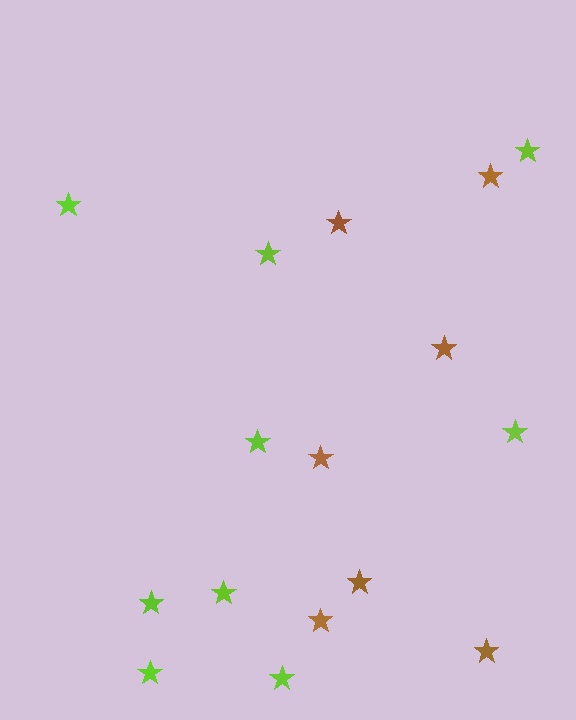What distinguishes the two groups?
There are 2 groups: one group of brown stars (7) and one group of lime stars (9).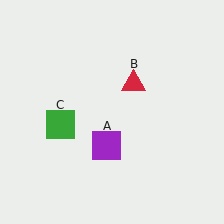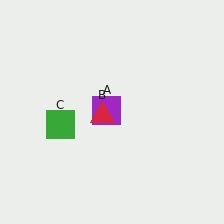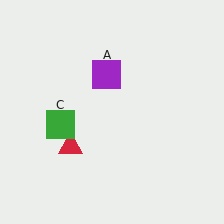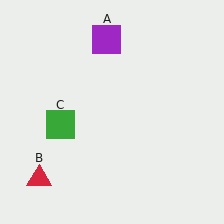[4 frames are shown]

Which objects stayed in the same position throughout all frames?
Green square (object C) remained stationary.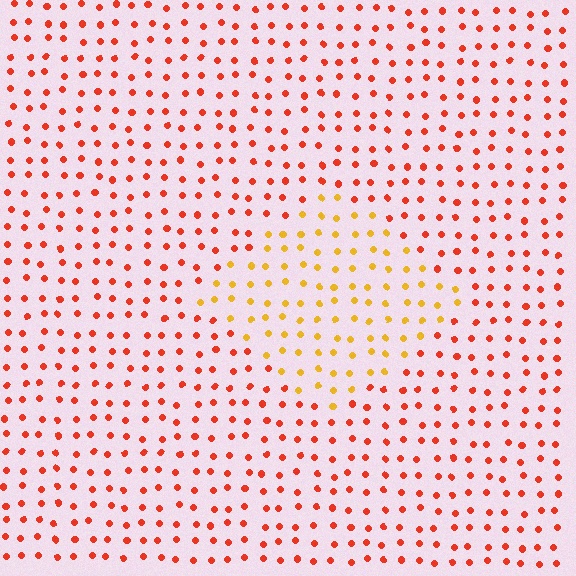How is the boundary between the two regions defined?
The boundary is defined purely by a slight shift in hue (about 39 degrees). Spacing, size, and orientation are identical on both sides.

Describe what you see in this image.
The image is filled with small red elements in a uniform arrangement. A diamond-shaped region is visible where the elements are tinted to a slightly different hue, forming a subtle color boundary.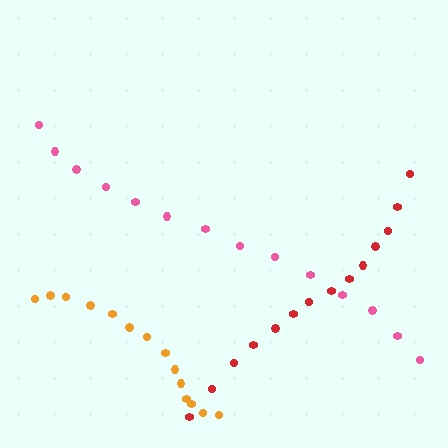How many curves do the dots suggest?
There are 3 distinct paths.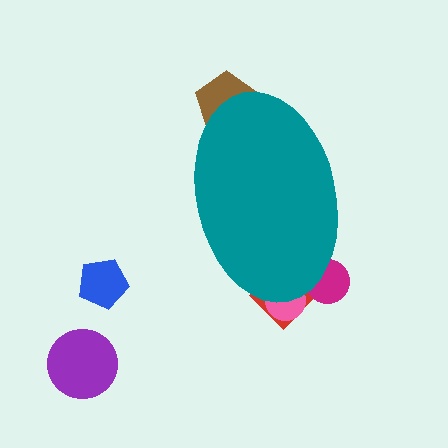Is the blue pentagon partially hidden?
No, the blue pentagon is fully visible.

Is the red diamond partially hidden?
Yes, the red diamond is partially hidden behind the teal ellipse.